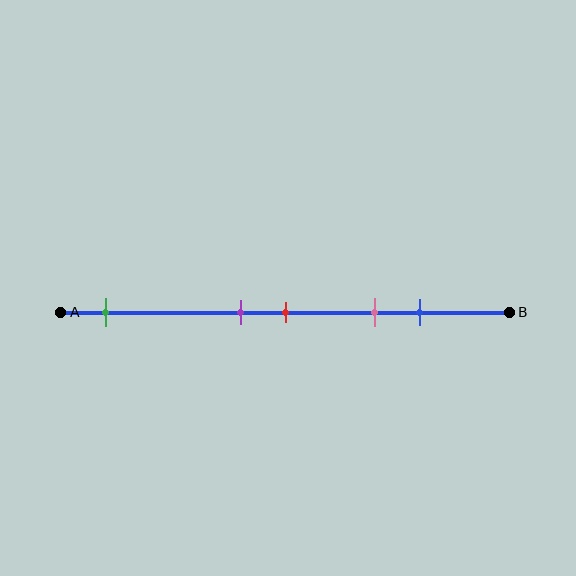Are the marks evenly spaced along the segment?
No, the marks are not evenly spaced.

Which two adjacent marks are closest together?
The purple and red marks are the closest adjacent pair.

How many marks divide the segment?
There are 5 marks dividing the segment.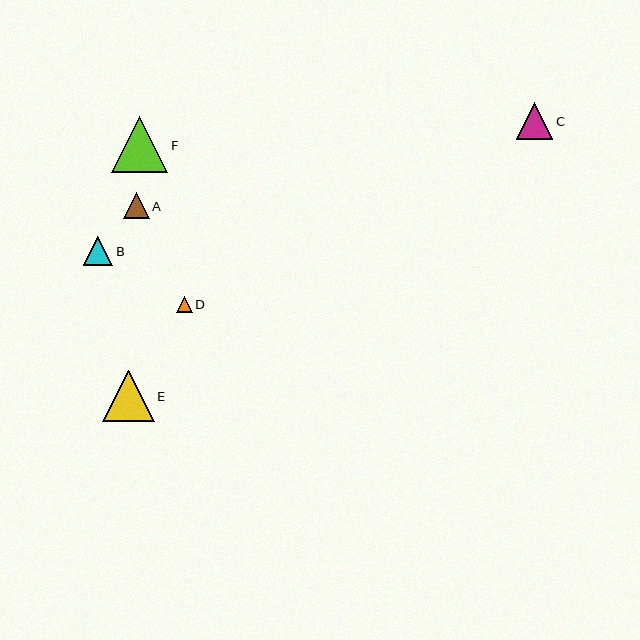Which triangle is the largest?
Triangle F is the largest with a size of approximately 56 pixels.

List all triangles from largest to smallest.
From largest to smallest: F, E, C, B, A, D.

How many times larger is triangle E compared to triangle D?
Triangle E is approximately 3.3 times the size of triangle D.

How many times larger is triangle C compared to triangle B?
Triangle C is approximately 1.2 times the size of triangle B.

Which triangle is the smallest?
Triangle D is the smallest with a size of approximately 16 pixels.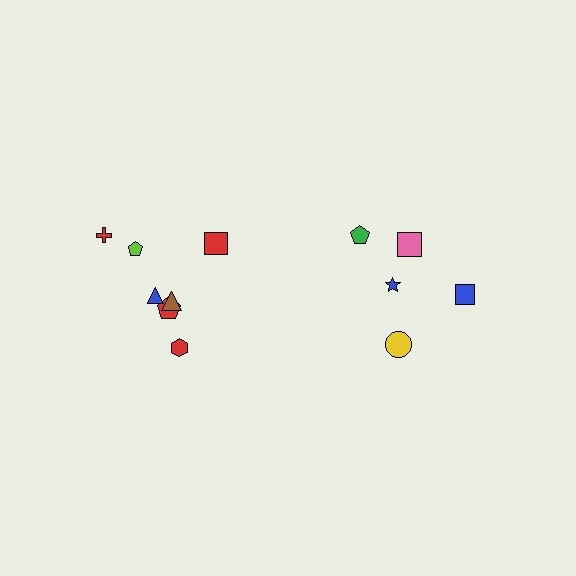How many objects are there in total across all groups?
There are 12 objects.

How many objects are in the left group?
There are 7 objects.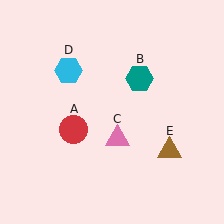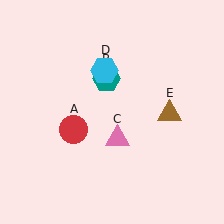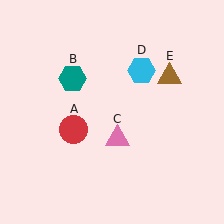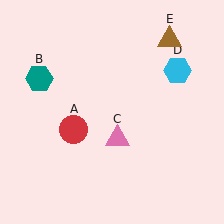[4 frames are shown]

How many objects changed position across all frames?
3 objects changed position: teal hexagon (object B), cyan hexagon (object D), brown triangle (object E).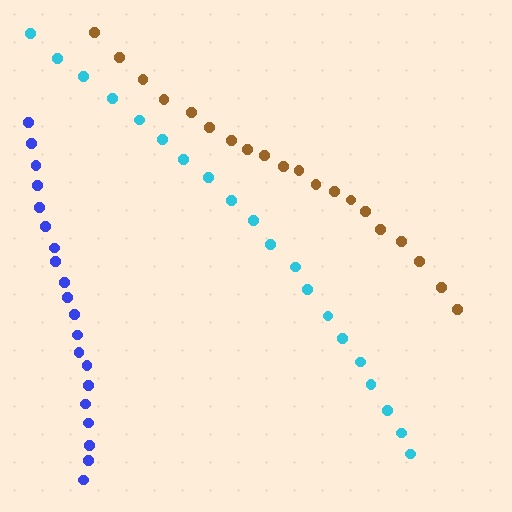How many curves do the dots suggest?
There are 3 distinct paths.